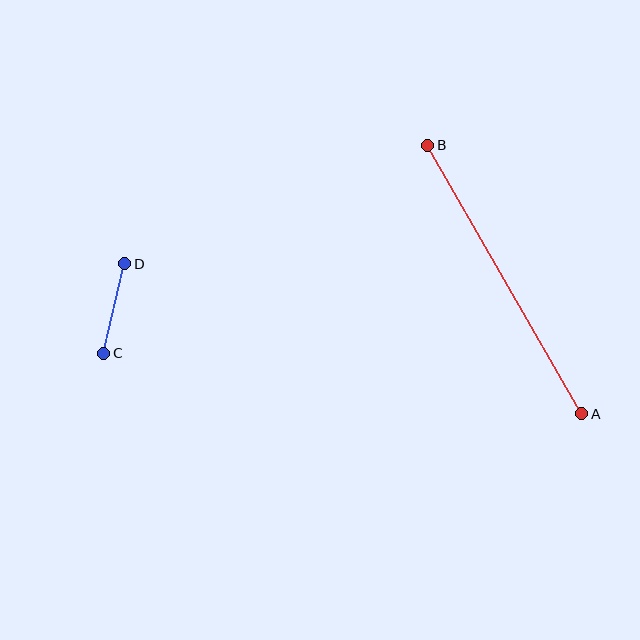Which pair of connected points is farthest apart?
Points A and B are farthest apart.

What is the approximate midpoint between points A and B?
The midpoint is at approximately (505, 280) pixels.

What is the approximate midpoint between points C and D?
The midpoint is at approximately (114, 309) pixels.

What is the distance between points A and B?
The distance is approximately 310 pixels.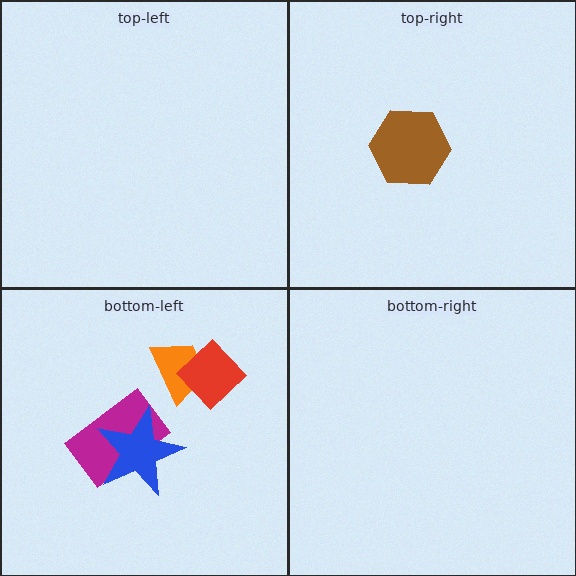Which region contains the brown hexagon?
The top-right region.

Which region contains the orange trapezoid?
The bottom-left region.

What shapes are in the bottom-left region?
The magenta rectangle, the orange trapezoid, the red diamond, the blue star.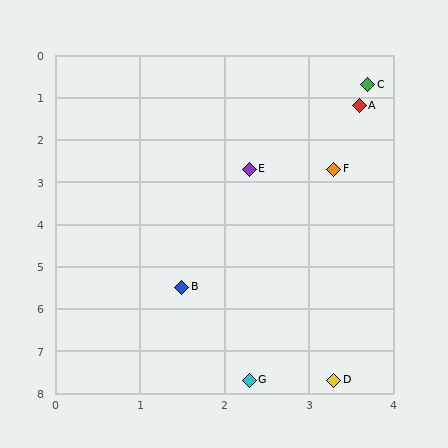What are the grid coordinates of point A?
Point A is at approximately (3.6, 1.2).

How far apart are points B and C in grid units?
Points B and C are about 5.3 grid units apart.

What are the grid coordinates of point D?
Point D is at approximately (3.3, 7.7).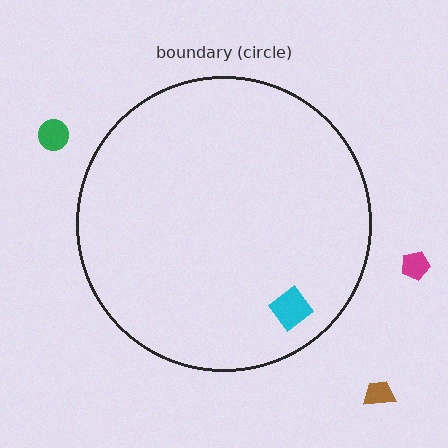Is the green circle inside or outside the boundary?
Outside.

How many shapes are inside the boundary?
1 inside, 3 outside.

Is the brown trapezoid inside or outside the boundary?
Outside.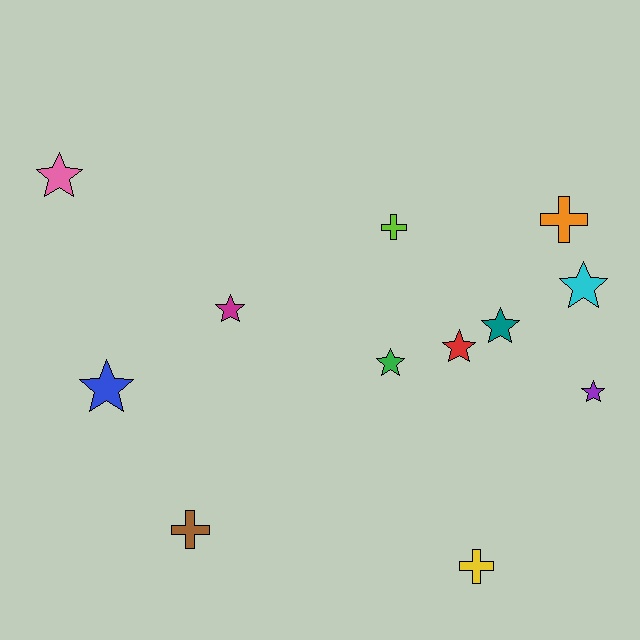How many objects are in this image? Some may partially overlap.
There are 12 objects.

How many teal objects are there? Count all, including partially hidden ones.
There is 1 teal object.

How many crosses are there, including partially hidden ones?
There are 4 crosses.